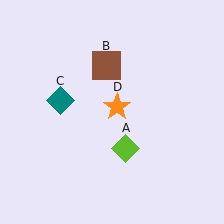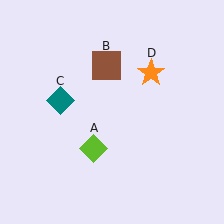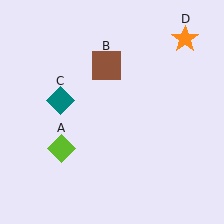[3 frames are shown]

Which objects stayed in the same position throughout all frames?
Brown square (object B) and teal diamond (object C) remained stationary.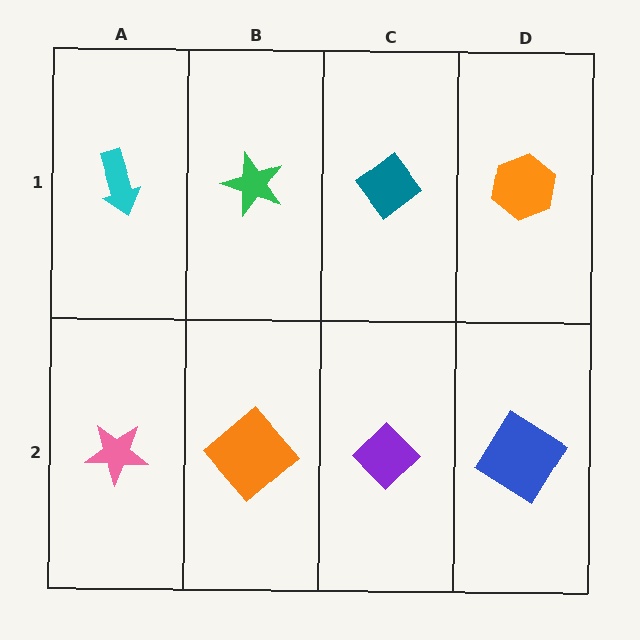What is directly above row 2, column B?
A green star.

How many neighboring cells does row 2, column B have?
3.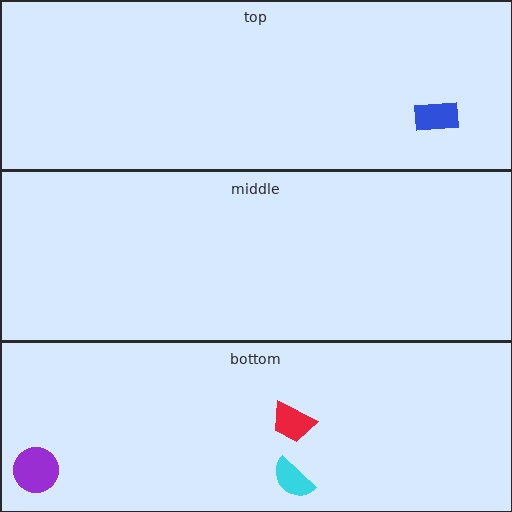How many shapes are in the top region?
1.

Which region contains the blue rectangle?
The top region.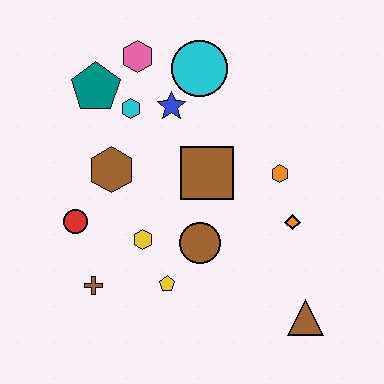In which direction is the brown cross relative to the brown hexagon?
The brown cross is below the brown hexagon.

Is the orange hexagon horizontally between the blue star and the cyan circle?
No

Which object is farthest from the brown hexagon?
The brown triangle is farthest from the brown hexagon.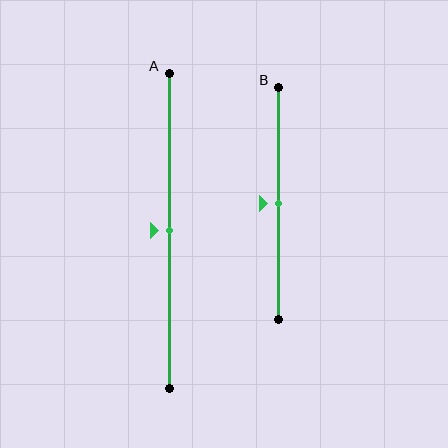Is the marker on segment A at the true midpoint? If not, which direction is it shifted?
Yes, the marker on segment A is at the true midpoint.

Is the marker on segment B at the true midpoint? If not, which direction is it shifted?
Yes, the marker on segment B is at the true midpoint.